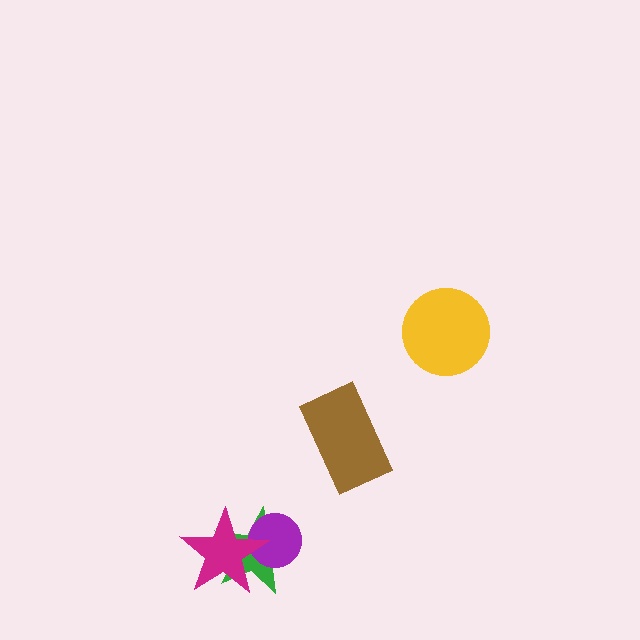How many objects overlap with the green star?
2 objects overlap with the green star.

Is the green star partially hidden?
Yes, it is partially covered by another shape.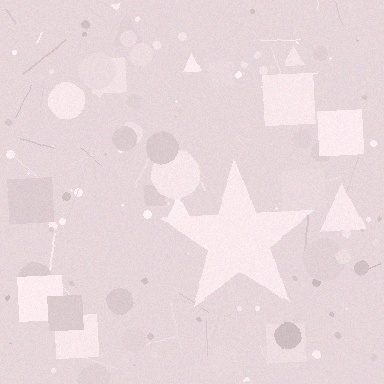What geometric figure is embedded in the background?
A star is embedded in the background.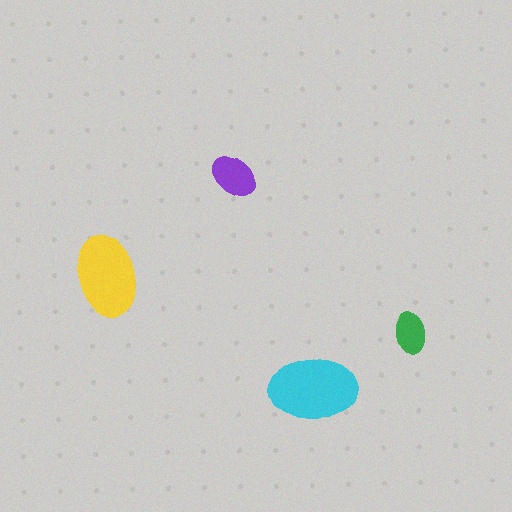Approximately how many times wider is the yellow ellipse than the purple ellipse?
About 1.5 times wider.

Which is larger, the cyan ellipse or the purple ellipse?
The cyan one.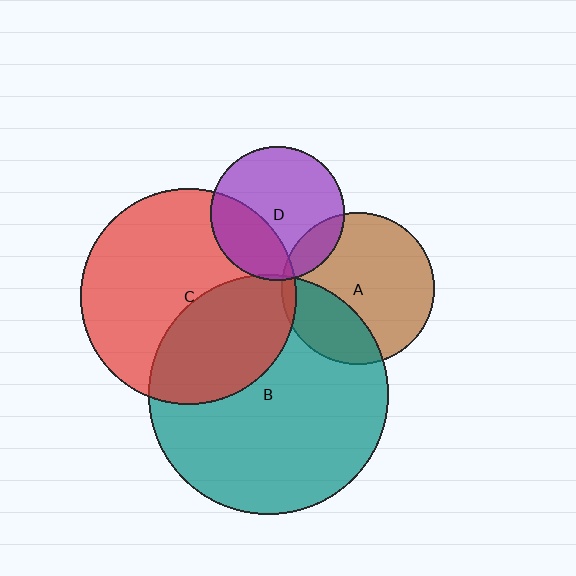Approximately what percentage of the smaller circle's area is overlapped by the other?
Approximately 5%.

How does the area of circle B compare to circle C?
Approximately 1.2 times.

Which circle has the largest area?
Circle B (teal).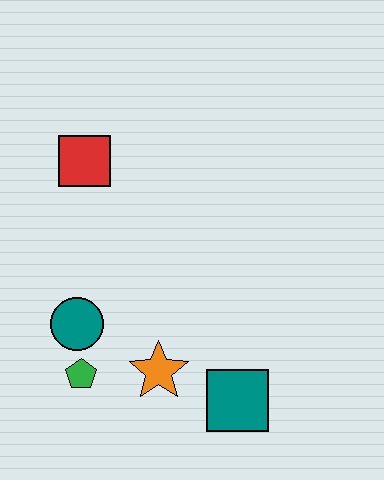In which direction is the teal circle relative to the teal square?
The teal circle is to the left of the teal square.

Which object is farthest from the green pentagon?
The red square is farthest from the green pentagon.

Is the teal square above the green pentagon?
No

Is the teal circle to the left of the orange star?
Yes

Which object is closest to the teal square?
The orange star is closest to the teal square.